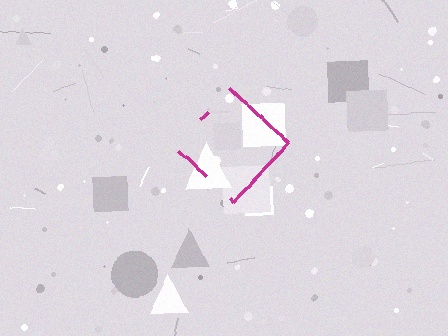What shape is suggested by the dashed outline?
The dashed outline suggests a diamond.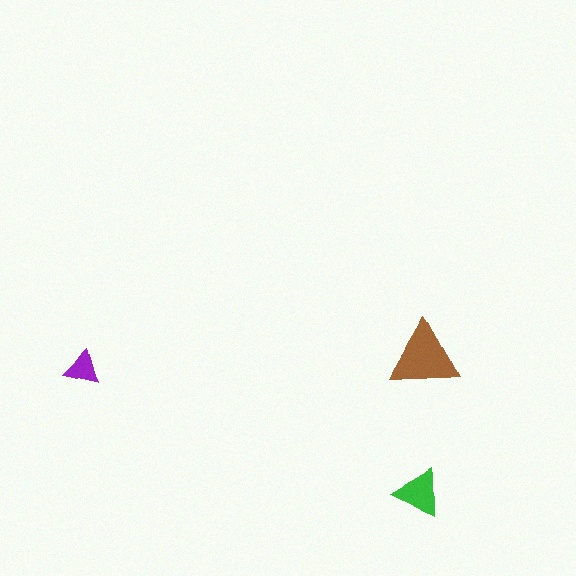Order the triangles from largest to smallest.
the brown one, the green one, the purple one.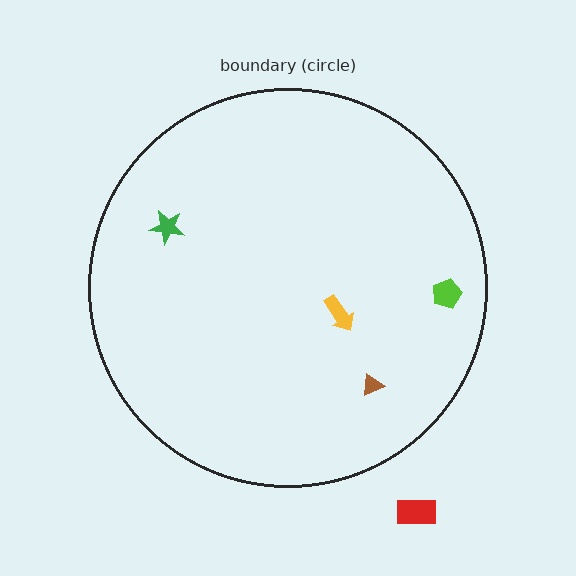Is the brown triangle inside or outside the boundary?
Inside.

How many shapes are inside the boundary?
4 inside, 1 outside.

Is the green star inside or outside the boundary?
Inside.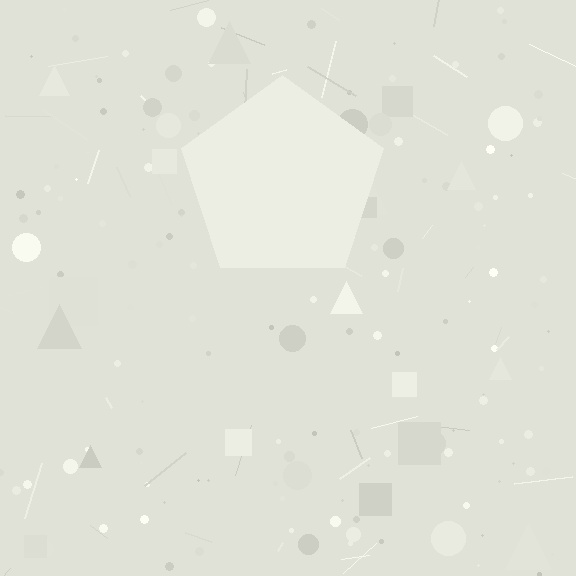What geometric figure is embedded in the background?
A pentagon is embedded in the background.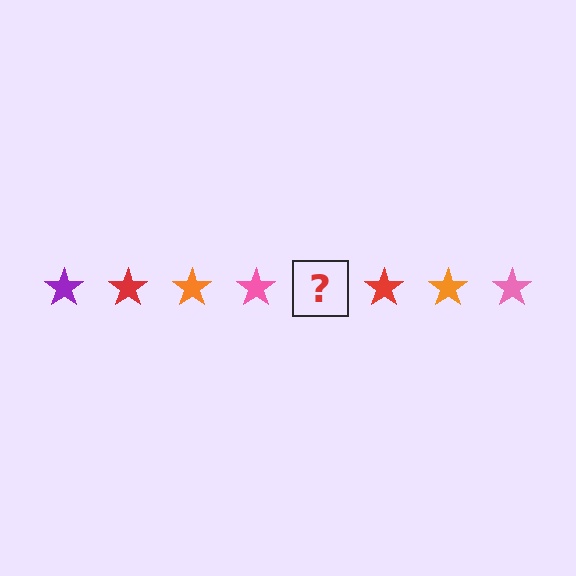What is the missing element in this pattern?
The missing element is a purple star.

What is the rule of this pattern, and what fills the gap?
The rule is that the pattern cycles through purple, red, orange, pink stars. The gap should be filled with a purple star.